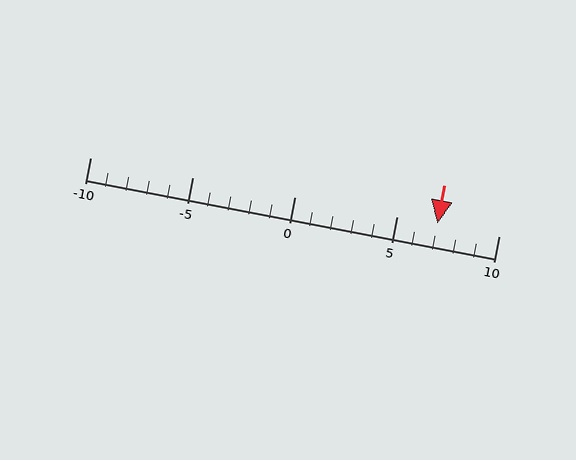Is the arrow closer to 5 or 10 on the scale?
The arrow is closer to 5.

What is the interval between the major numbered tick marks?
The major tick marks are spaced 5 units apart.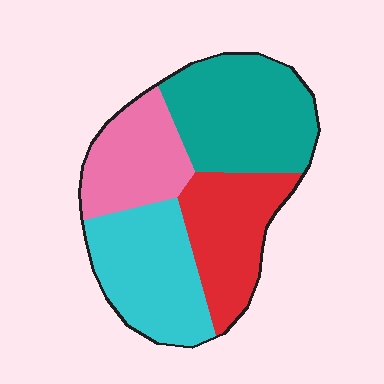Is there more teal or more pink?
Teal.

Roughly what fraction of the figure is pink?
Pink covers roughly 20% of the figure.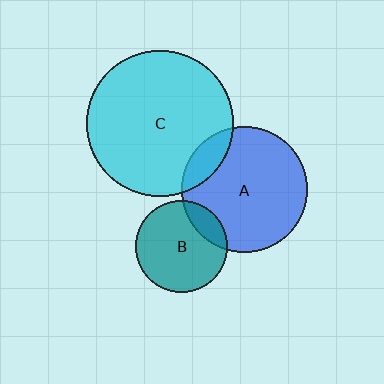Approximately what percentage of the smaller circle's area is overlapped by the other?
Approximately 15%.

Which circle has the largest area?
Circle C (cyan).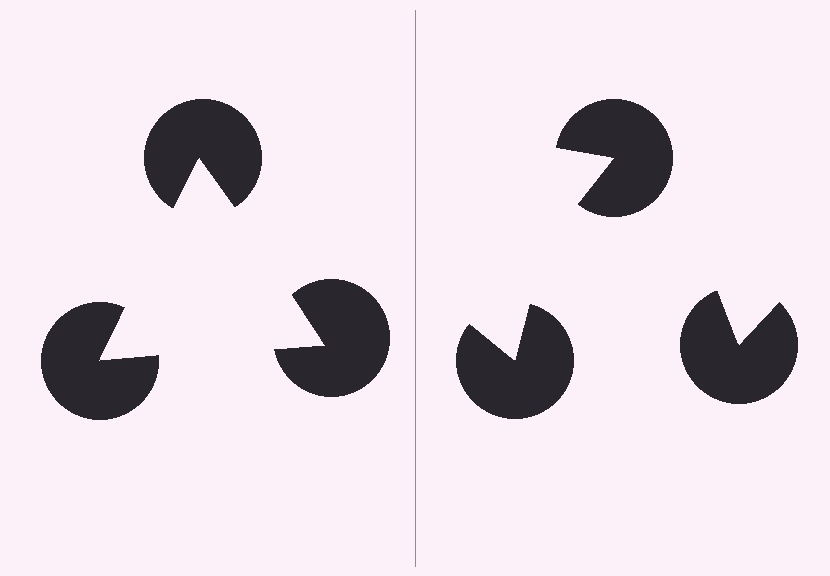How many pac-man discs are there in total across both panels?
6 — 3 on each side.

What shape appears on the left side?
An illusory triangle.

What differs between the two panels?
The pac-man discs are positioned identically on both sides; only the wedge orientations differ. On the left they align to a triangle; on the right they are misaligned.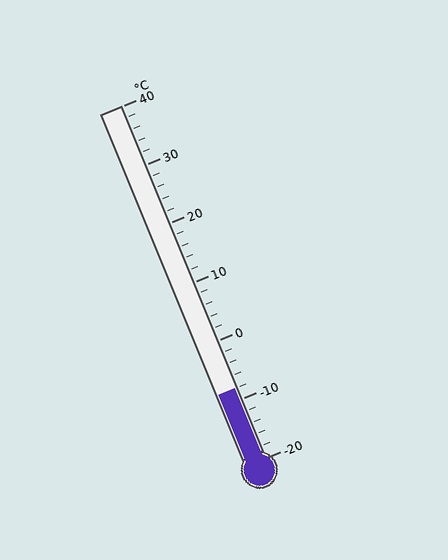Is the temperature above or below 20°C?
The temperature is below 20°C.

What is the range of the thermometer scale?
The thermometer scale ranges from -20°C to 40°C.